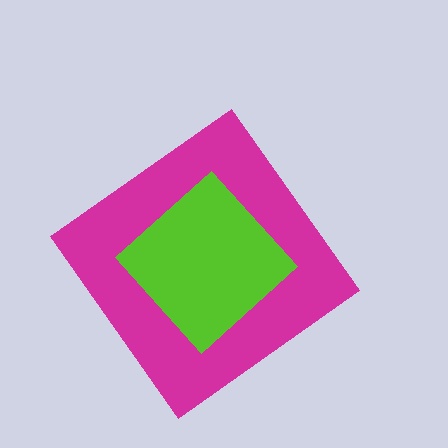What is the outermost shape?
The magenta diamond.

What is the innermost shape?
The lime diamond.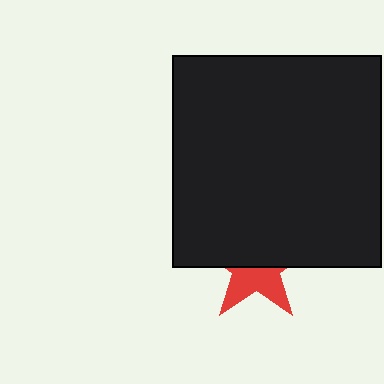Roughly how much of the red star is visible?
A small part of it is visible (roughly 42%).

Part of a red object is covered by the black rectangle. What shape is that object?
It is a star.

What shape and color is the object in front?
The object in front is a black rectangle.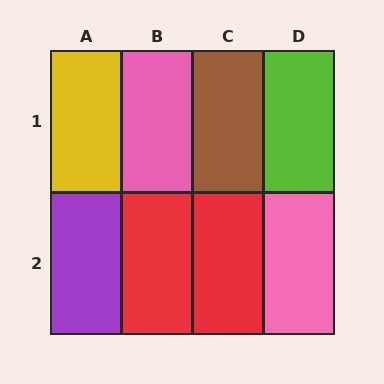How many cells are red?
2 cells are red.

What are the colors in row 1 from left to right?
Yellow, pink, brown, lime.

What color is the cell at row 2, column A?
Purple.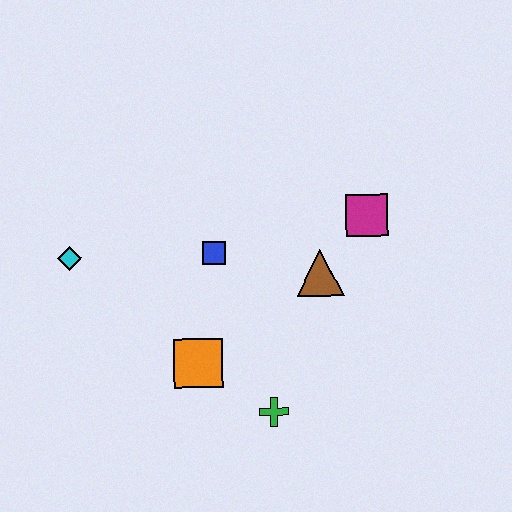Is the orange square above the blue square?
No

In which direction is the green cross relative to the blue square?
The green cross is below the blue square.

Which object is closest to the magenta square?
The brown triangle is closest to the magenta square.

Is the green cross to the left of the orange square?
No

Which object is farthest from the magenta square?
The cyan diamond is farthest from the magenta square.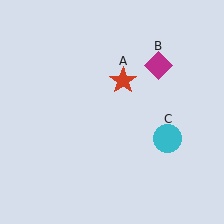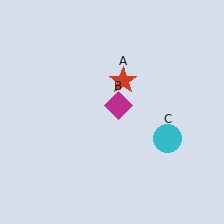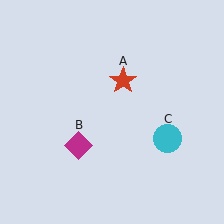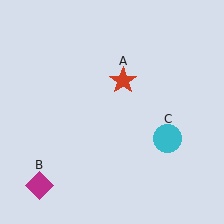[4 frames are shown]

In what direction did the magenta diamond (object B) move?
The magenta diamond (object B) moved down and to the left.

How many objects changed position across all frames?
1 object changed position: magenta diamond (object B).